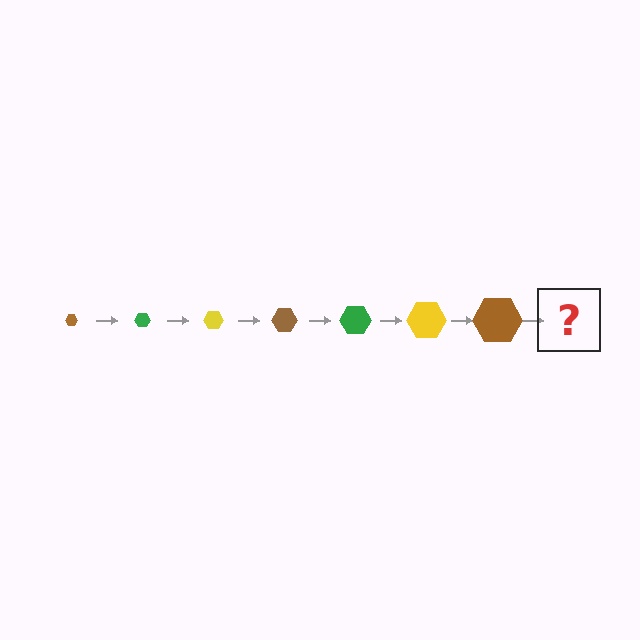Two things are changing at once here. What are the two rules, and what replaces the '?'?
The two rules are that the hexagon grows larger each step and the color cycles through brown, green, and yellow. The '?' should be a green hexagon, larger than the previous one.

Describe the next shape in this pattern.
It should be a green hexagon, larger than the previous one.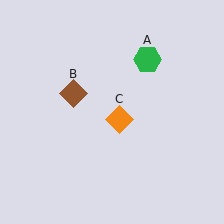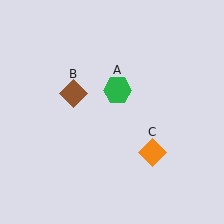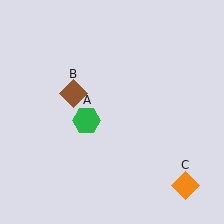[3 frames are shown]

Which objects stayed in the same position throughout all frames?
Brown diamond (object B) remained stationary.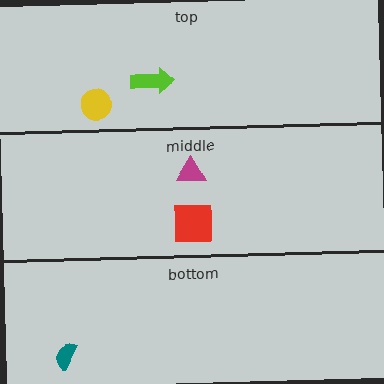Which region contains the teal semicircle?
The bottom region.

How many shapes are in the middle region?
2.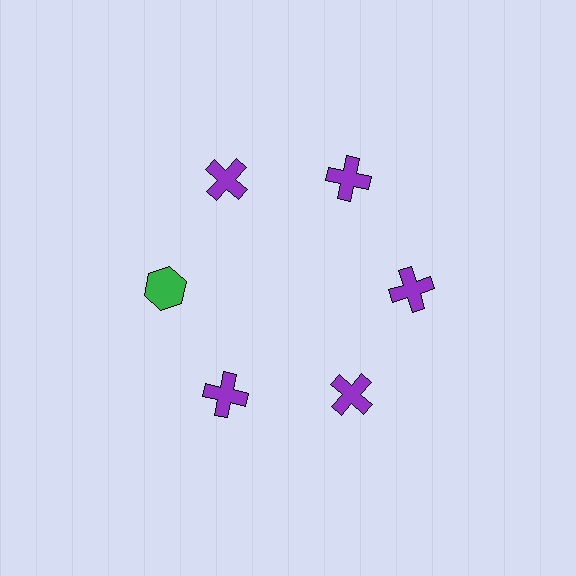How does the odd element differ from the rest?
It differs in both color (green instead of purple) and shape (hexagon instead of cross).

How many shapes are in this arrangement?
There are 6 shapes arranged in a ring pattern.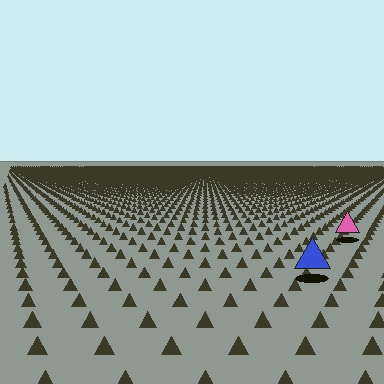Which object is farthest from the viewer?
The pink triangle is farthest from the viewer. It appears smaller and the ground texture around it is denser.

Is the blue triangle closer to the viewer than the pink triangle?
Yes. The blue triangle is closer — you can tell from the texture gradient: the ground texture is coarser near it.